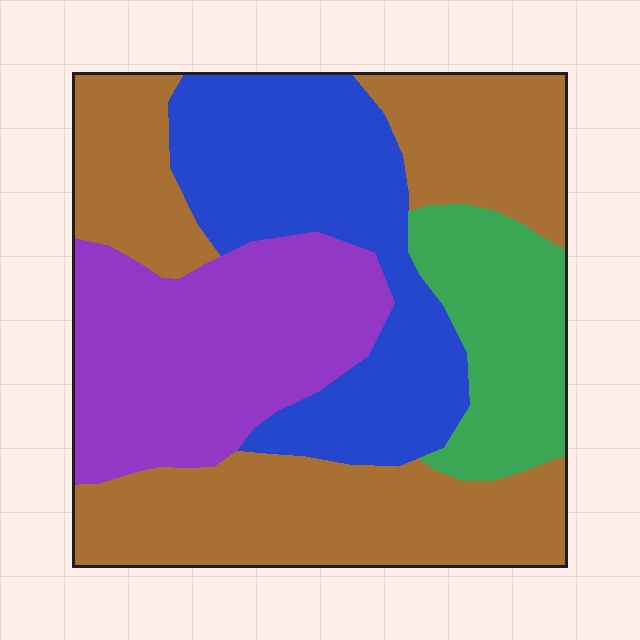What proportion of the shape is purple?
Purple covers 23% of the shape.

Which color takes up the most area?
Brown, at roughly 40%.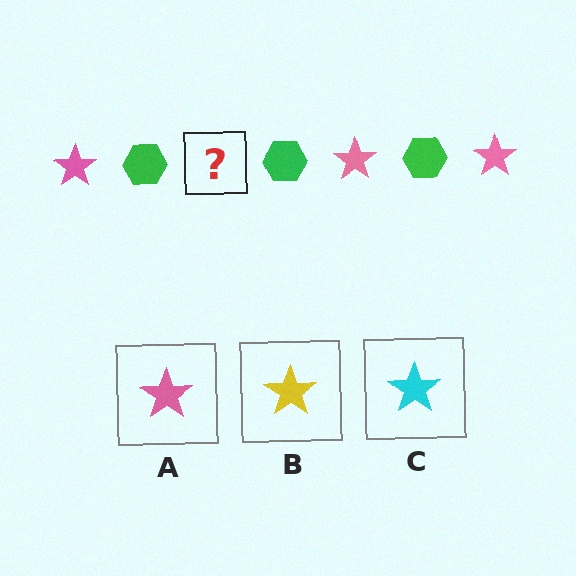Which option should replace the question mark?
Option A.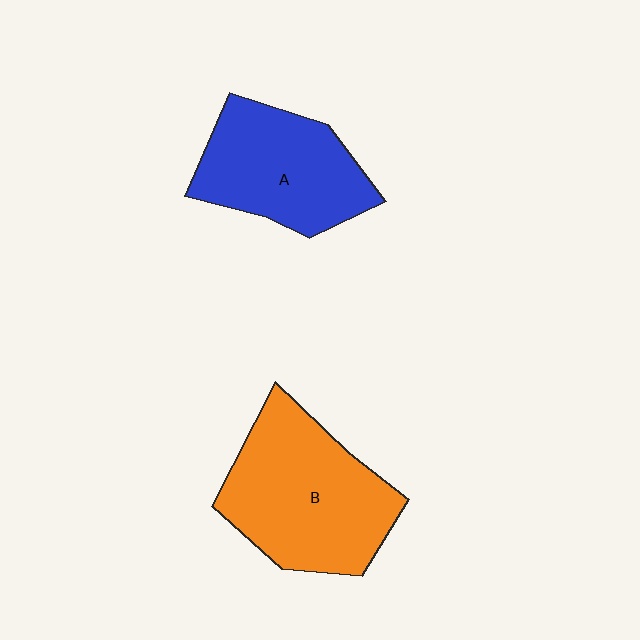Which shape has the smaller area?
Shape A (blue).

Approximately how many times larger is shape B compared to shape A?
Approximately 1.3 times.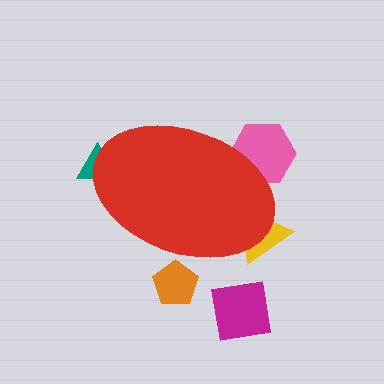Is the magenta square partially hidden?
No, the magenta square is fully visible.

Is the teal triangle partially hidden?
Yes, the teal triangle is partially hidden behind the red ellipse.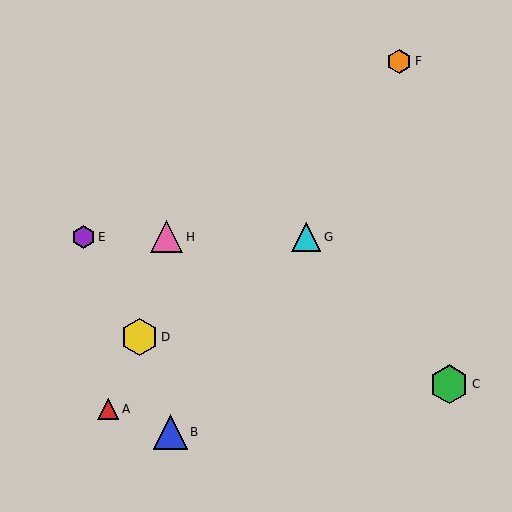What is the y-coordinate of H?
Object H is at y≈237.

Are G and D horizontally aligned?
No, G is at y≈237 and D is at y≈337.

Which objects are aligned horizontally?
Objects E, G, H are aligned horizontally.